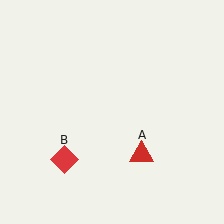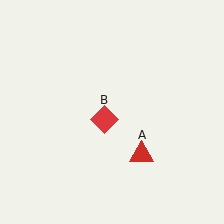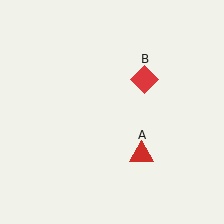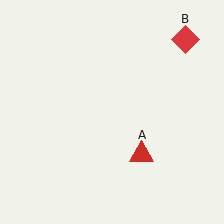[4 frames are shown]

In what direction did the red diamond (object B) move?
The red diamond (object B) moved up and to the right.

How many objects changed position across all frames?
1 object changed position: red diamond (object B).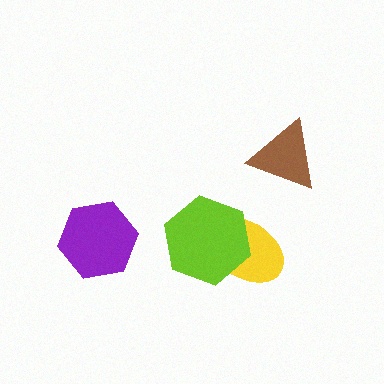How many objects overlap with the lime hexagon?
1 object overlaps with the lime hexagon.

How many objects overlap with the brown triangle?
0 objects overlap with the brown triangle.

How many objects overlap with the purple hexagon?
0 objects overlap with the purple hexagon.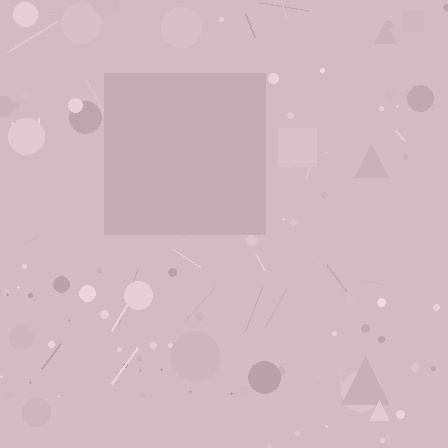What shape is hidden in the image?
A square is hidden in the image.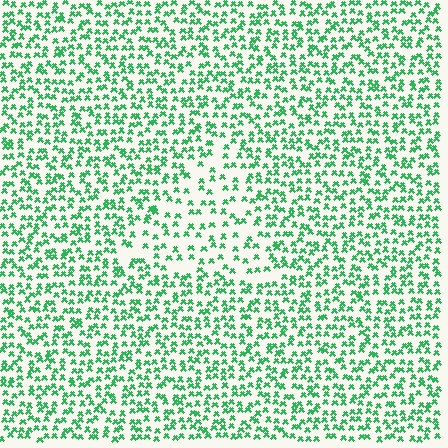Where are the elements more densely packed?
The elements are more densely packed outside the triangle boundary.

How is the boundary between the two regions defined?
The boundary is defined by a change in element density (approximately 1.8x ratio). All elements are the same color, size, and shape.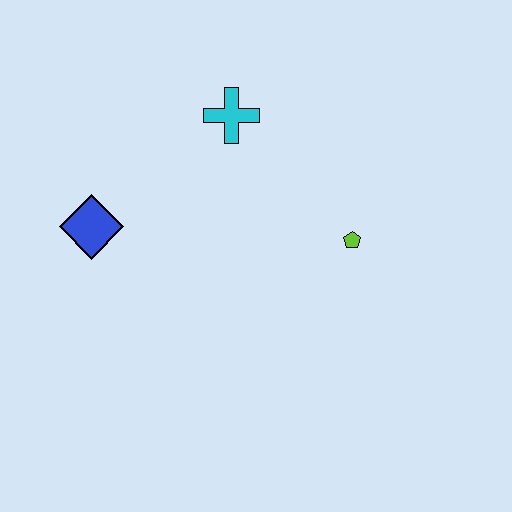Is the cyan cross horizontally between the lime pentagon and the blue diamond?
Yes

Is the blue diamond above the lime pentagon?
Yes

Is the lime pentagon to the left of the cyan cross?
No